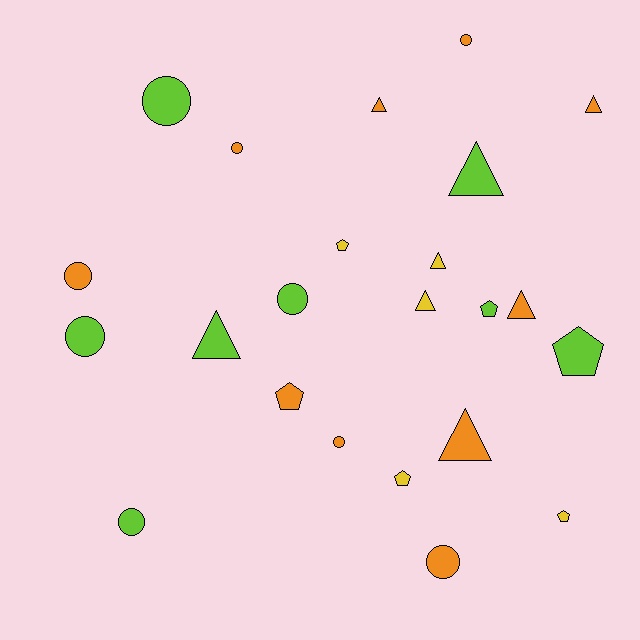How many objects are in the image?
There are 23 objects.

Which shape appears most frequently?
Circle, with 9 objects.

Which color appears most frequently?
Orange, with 10 objects.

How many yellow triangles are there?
There are 2 yellow triangles.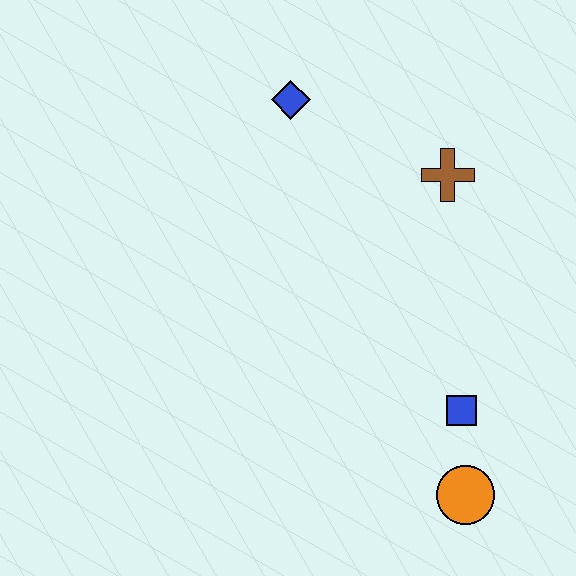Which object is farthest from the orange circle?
The blue diamond is farthest from the orange circle.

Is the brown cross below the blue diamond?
Yes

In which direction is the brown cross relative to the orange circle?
The brown cross is above the orange circle.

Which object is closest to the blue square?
The orange circle is closest to the blue square.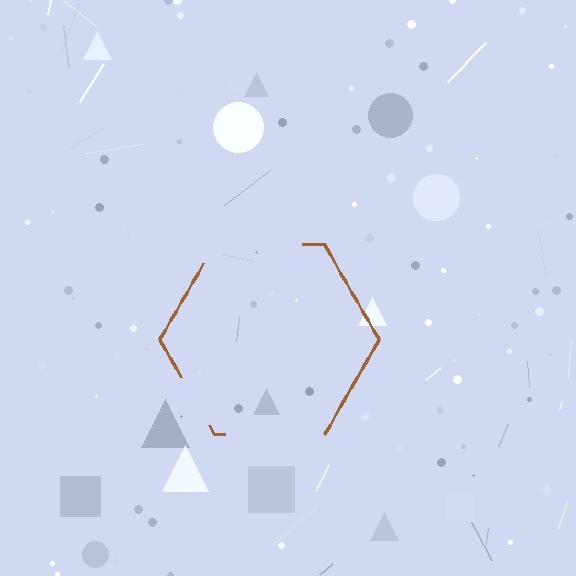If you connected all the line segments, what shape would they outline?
They would outline a hexagon.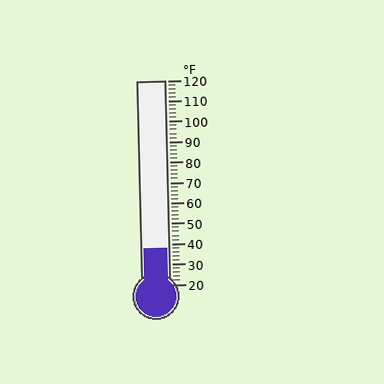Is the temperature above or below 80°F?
The temperature is below 80°F.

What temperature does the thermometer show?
The thermometer shows approximately 38°F.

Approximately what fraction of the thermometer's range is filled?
The thermometer is filled to approximately 20% of its range.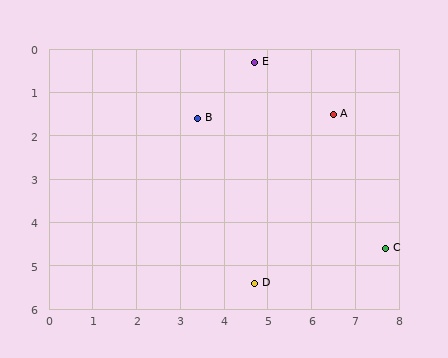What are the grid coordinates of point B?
Point B is at approximately (3.4, 1.6).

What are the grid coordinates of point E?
Point E is at approximately (4.7, 0.3).